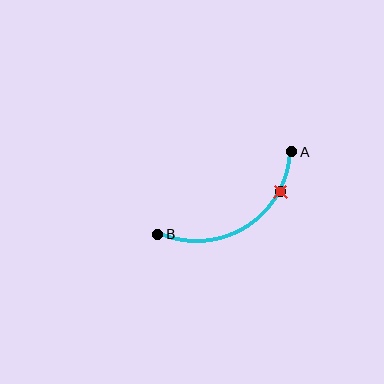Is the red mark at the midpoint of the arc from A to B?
No. The red mark lies on the arc but is closer to endpoint A. The arc midpoint would be at the point on the curve equidistant along the arc from both A and B.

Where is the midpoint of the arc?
The arc midpoint is the point on the curve farthest from the straight line joining A and B. It sits below that line.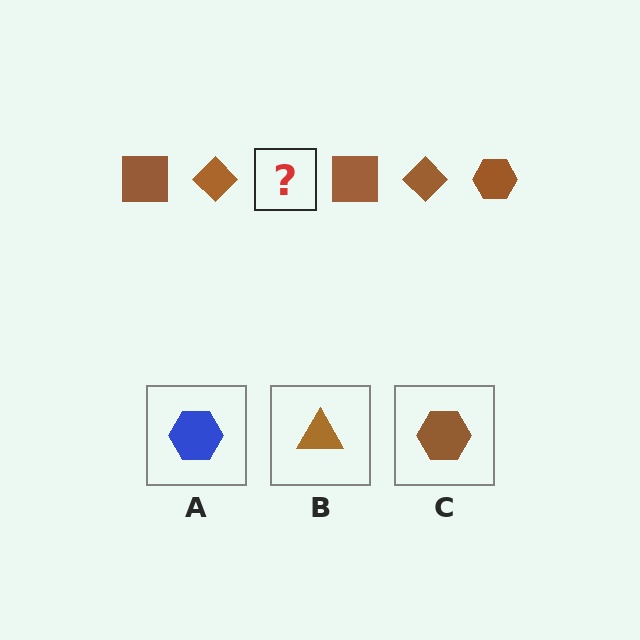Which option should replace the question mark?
Option C.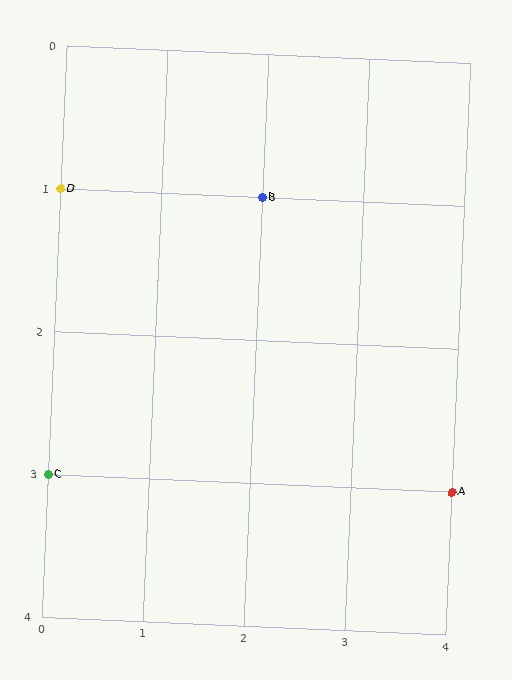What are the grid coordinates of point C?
Point C is at grid coordinates (0, 3).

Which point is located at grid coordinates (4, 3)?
Point A is at (4, 3).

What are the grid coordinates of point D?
Point D is at grid coordinates (0, 1).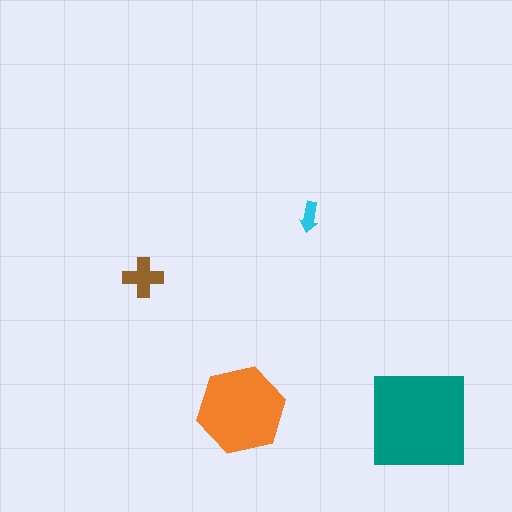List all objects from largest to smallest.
The teal square, the orange hexagon, the brown cross, the cyan arrow.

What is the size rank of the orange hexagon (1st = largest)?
2nd.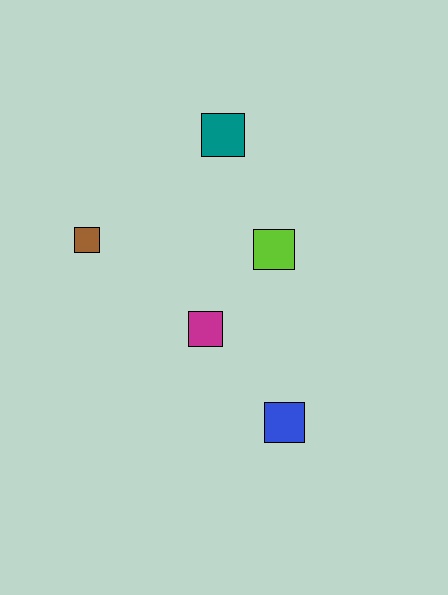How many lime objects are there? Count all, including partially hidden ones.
There is 1 lime object.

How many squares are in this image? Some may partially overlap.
There are 5 squares.